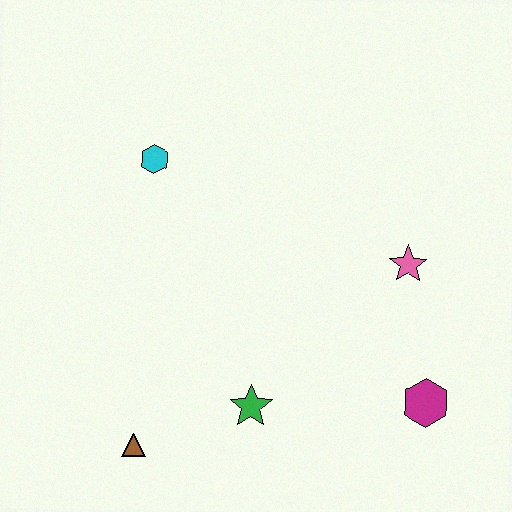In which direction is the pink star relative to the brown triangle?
The pink star is to the right of the brown triangle.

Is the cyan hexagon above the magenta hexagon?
Yes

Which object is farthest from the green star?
The cyan hexagon is farthest from the green star.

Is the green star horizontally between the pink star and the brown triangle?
Yes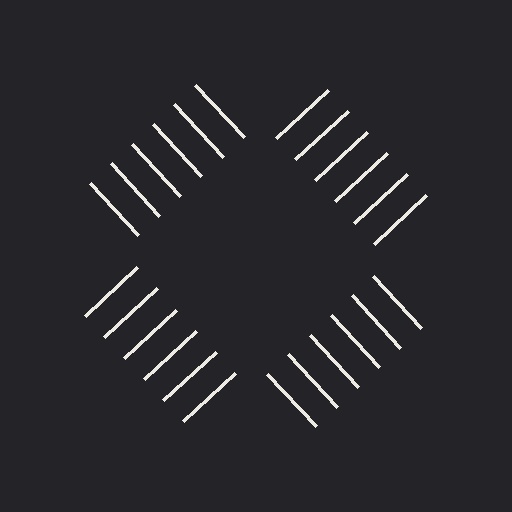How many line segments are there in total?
24 — 6 along each of the 4 edges.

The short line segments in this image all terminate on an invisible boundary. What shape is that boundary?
An illusory square — the line segments terminate on its edges but no continuous stroke is drawn.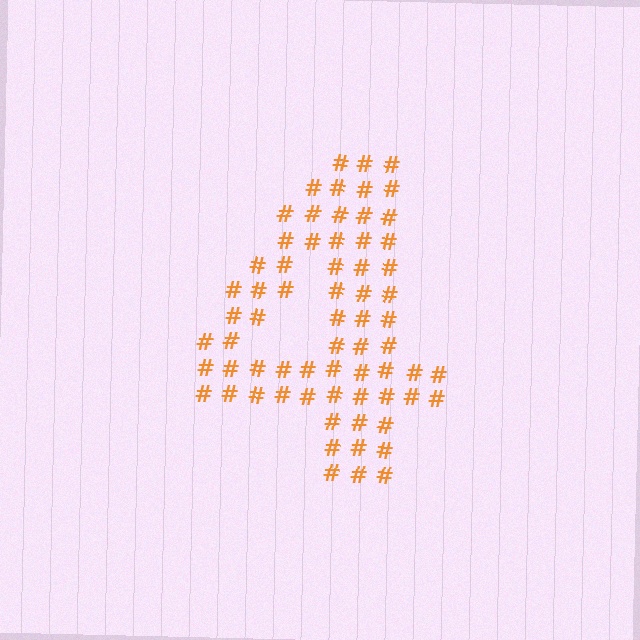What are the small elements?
The small elements are hash symbols.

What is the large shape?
The large shape is the digit 4.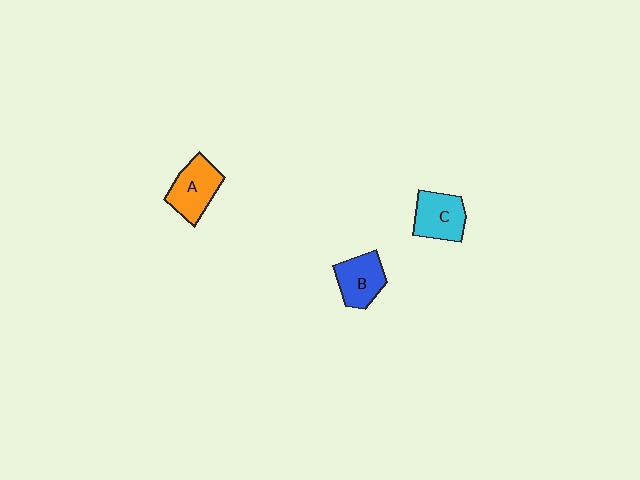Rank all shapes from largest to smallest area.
From largest to smallest: A (orange), C (cyan), B (blue).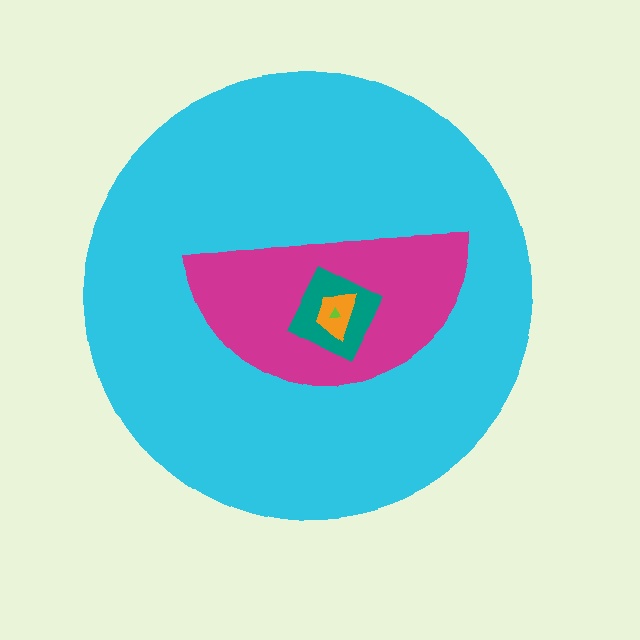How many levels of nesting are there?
5.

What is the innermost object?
The lime triangle.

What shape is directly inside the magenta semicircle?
The teal square.